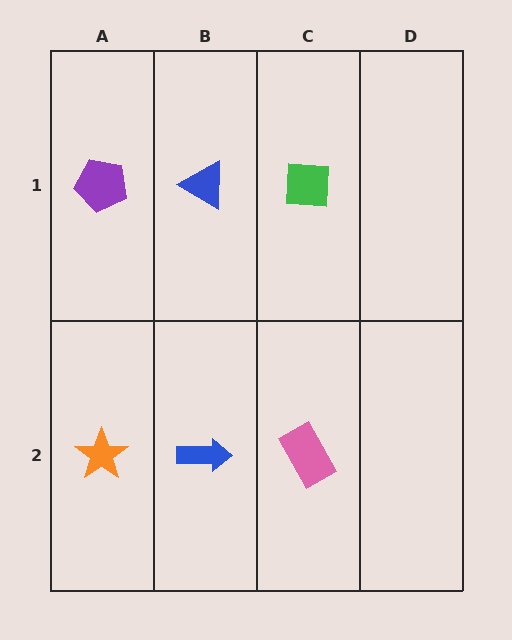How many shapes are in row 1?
3 shapes.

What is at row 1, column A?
A purple pentagon.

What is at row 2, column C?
A pink rectangle.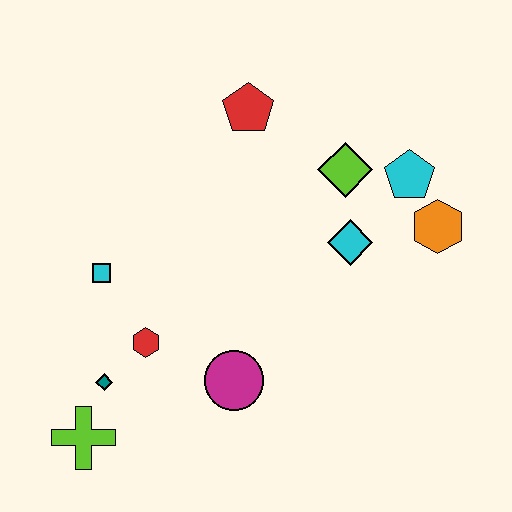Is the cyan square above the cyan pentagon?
No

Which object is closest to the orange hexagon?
The cyan pentagon is closest to the orange hexagon.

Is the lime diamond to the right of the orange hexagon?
No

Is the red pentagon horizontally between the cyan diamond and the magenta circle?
Yes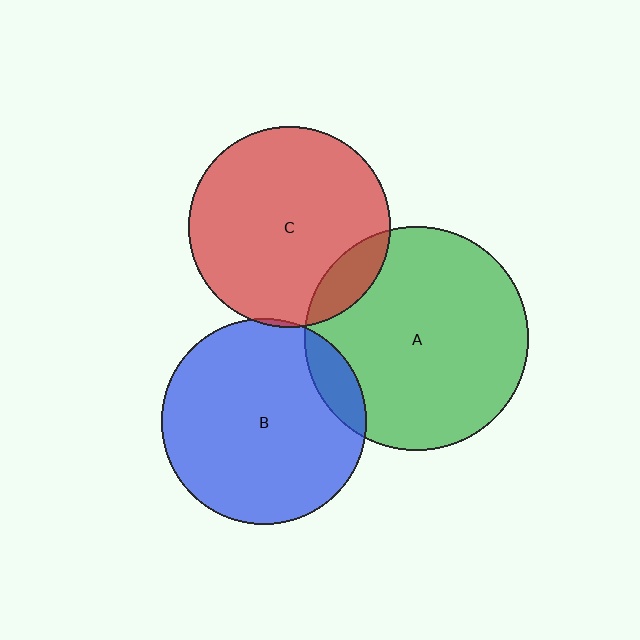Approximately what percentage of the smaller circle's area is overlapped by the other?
Approximately 5%.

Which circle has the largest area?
Circle A (green).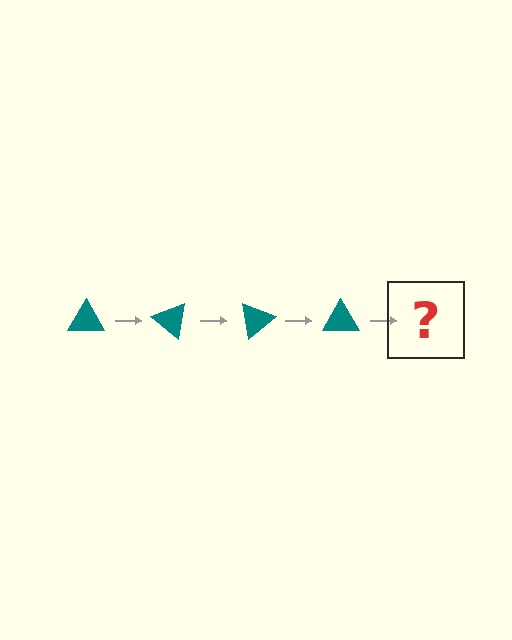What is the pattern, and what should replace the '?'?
The pattern is that the triangle rotates 40 degrees each step. The '?' should be a teal triangle rotated 160 degrees.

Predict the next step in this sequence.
The next step is a teal triangle rotated 160 degrees.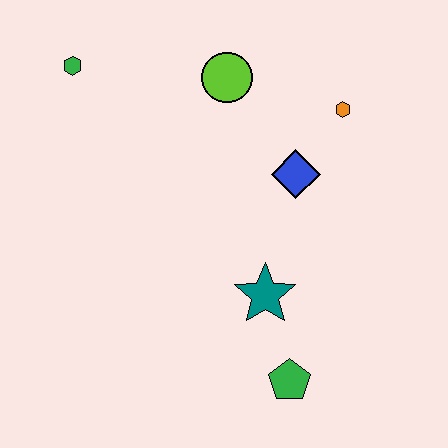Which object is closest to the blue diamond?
The orange hexagon is closest to the blue diamond.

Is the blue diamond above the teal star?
Yes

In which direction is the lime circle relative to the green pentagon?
The lime circle is above the green pentagon.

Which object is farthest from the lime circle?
The green pentagon is farthest from the lime circle.